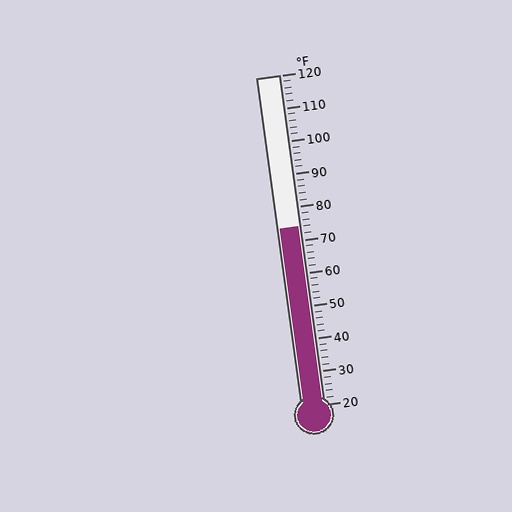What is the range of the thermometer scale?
The thermometer scale ranges from 20°F to 120°F.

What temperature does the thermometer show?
The thermometer shows approximately 74°F.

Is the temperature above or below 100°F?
The temperature is below 100°F.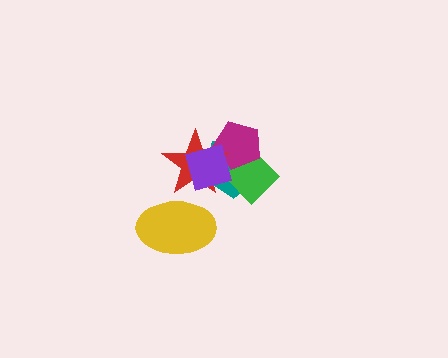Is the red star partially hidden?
Yes, it is partially covered by another shape.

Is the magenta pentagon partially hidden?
Yes, it is partially covered by another shape.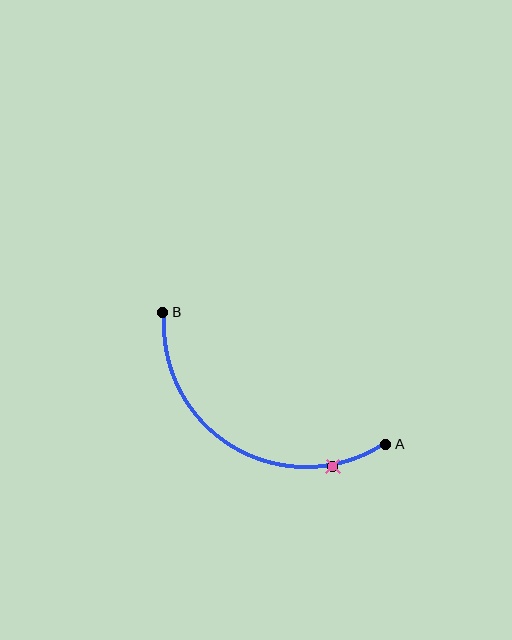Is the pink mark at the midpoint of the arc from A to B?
No. The pink mark lies on the arc but is closer to endpoint A. The arc midpoint would be at the point on the curve equidistant along the arc from both A and B.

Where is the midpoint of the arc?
The arc midpoint is the point on the curve farthest from the straight line joining A and B. It sits below that line.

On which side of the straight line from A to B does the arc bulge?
The arc bulges below the straight line connecting A and B.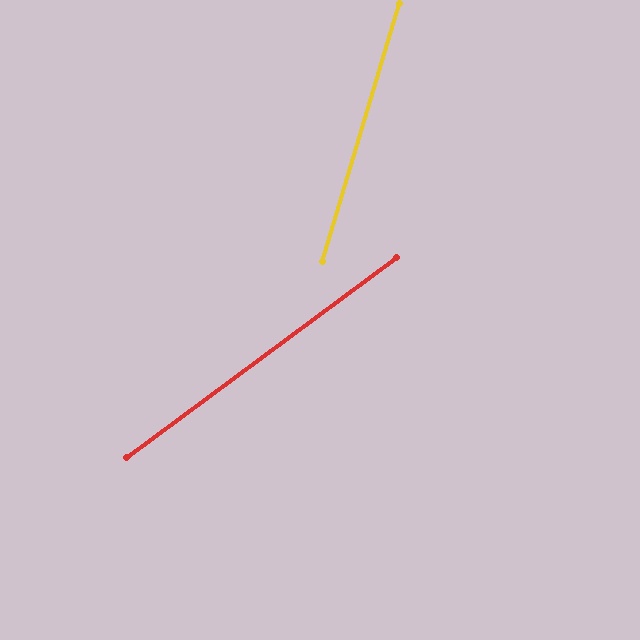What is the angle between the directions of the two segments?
Approximately 37 degrees.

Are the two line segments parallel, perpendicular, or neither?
Neither parallel nor perpendicular — they differ by about 37°.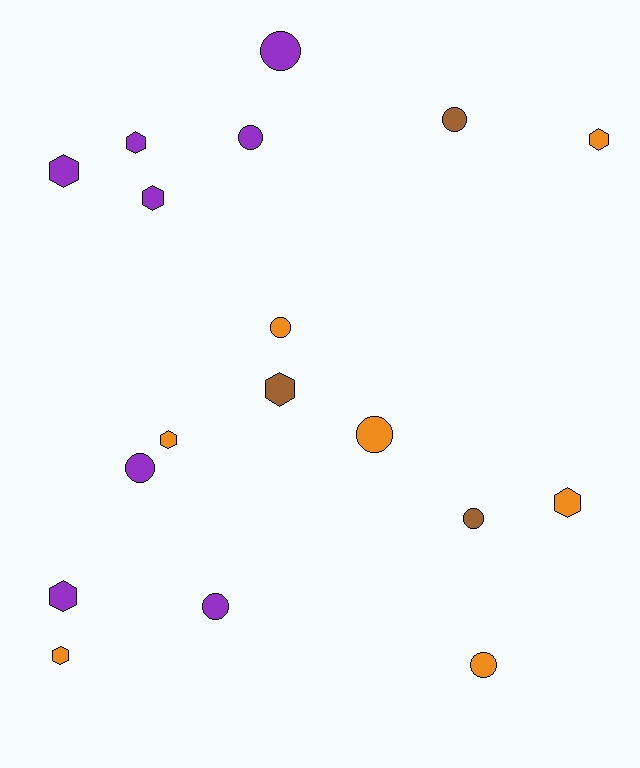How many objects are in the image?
There are 18 objects.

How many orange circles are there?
There are 3 orange circles.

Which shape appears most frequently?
Hexagon, with 9 objects.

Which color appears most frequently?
Purple, with 8 objects.